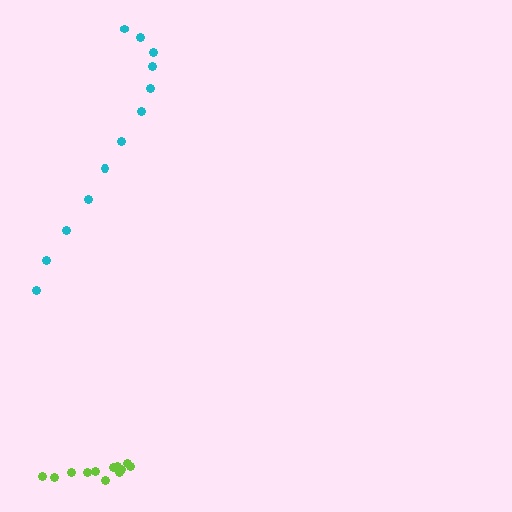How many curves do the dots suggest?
There are 2 distinct paths.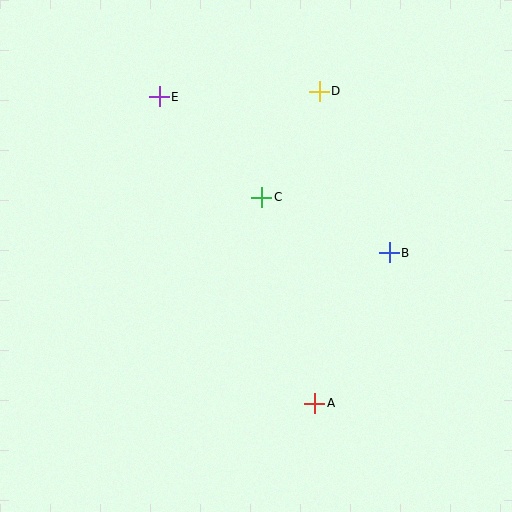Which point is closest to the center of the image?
Point C at (262, 197) is closest to the center.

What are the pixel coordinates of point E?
Point E is at (159, 97).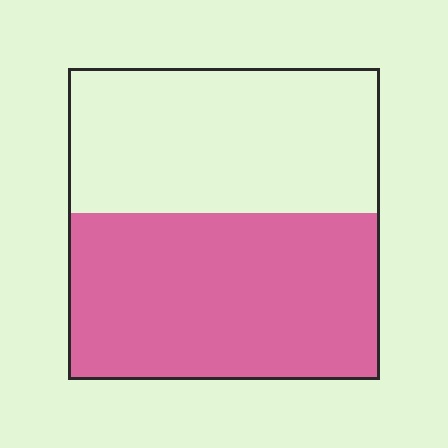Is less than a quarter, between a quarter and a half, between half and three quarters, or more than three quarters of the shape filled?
Between half and three quarters.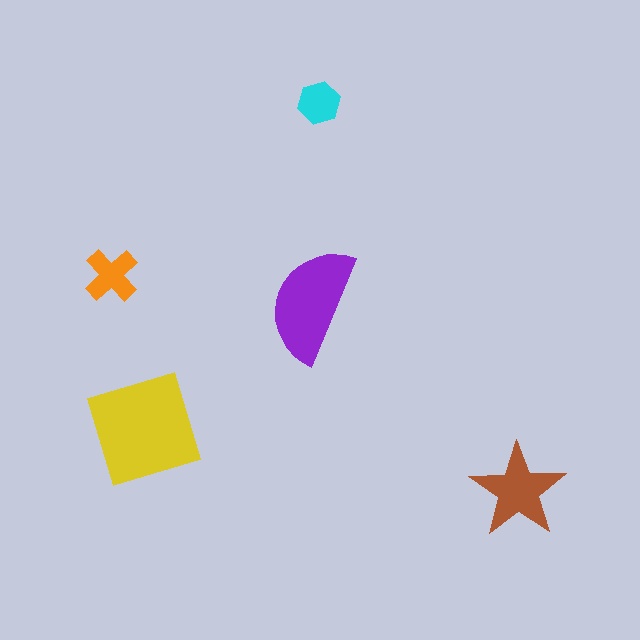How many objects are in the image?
There are 5 objects in the image.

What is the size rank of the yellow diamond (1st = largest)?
1st.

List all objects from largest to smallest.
The yellow diamond, the purple semicircle, the brown star, the orange cross, the cyan hexagon.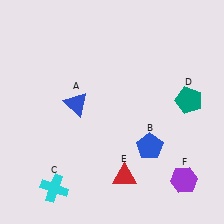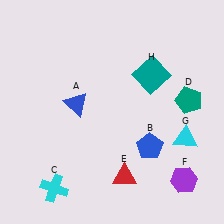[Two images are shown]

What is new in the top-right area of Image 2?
A teal square (H) was added in the top-right area of Image 2.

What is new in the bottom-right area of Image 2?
A cyan triangle (G) was added in the bottom-right area of Image 2.